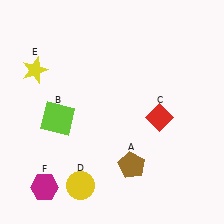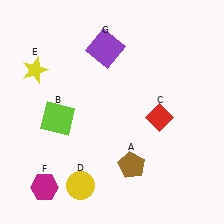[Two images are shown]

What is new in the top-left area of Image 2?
A purple square (G) was added in the top-left area of Image 2.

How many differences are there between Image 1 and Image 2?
There is 1 difference between the two images.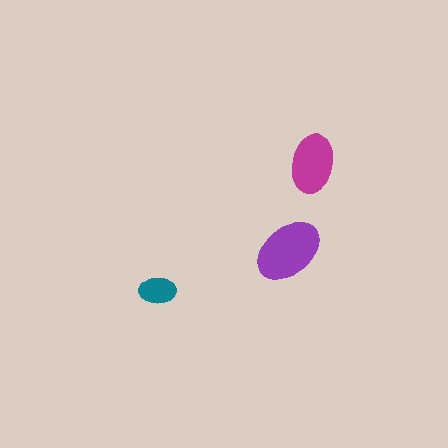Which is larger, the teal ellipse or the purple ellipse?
The purple one.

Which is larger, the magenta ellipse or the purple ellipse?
The purple one.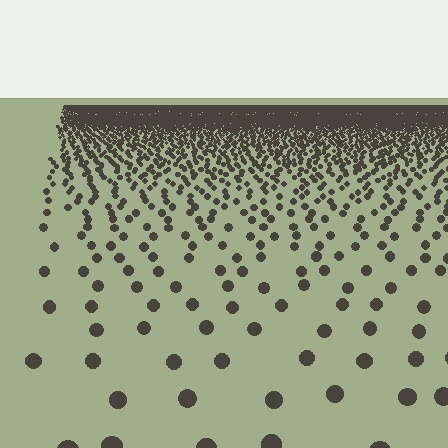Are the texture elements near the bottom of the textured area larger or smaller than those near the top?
Larger. Near the bottom, elements are closer to the viewer and appear at a bigger on-screen size.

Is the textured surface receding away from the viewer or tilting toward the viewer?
The surface is receding away from the viewer. Texture elements get smaller and denser toward the top.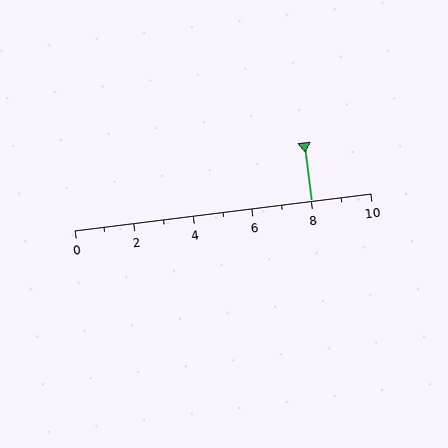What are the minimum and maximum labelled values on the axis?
The axis runs from 0 to 10.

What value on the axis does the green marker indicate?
The marker indicates approximately 8.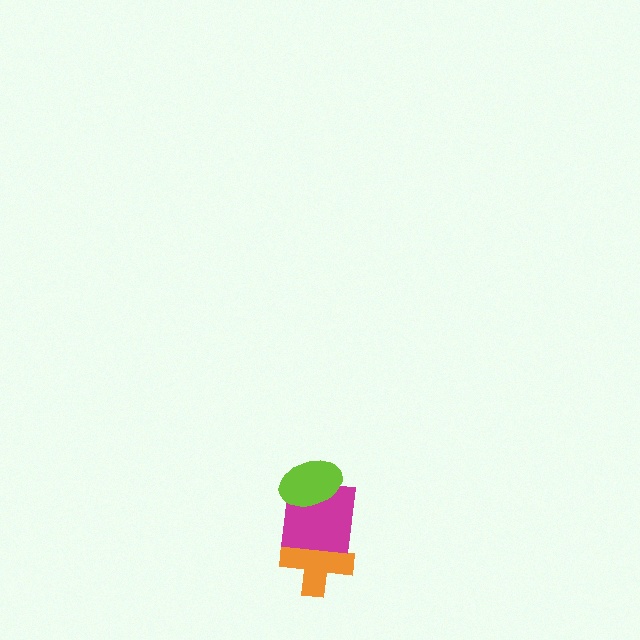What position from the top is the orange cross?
The orange cross is 3rd from the top.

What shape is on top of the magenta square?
The lime ellipse is on top of the magenta square.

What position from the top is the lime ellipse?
The lime ellipse is 1st from the top.